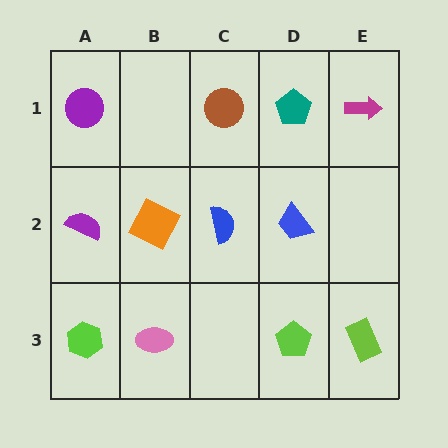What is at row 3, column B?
A pink ellipse.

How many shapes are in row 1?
4 shapes.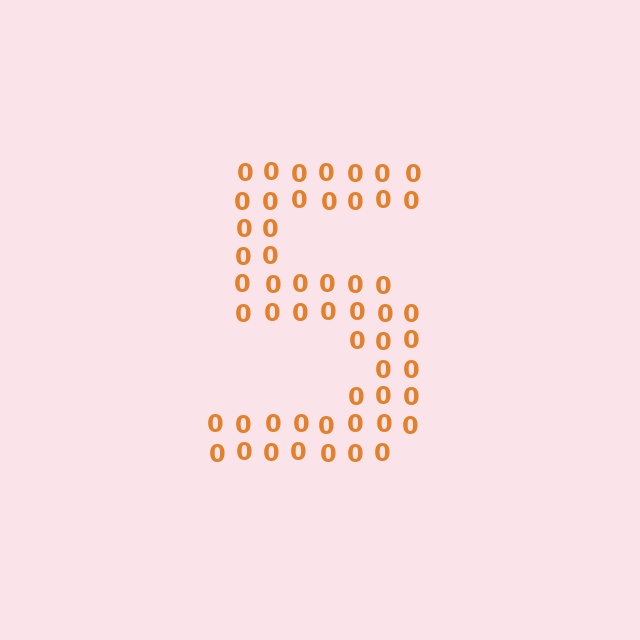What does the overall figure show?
The overall figure shows the digit 5.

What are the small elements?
The small elements are digit 0's.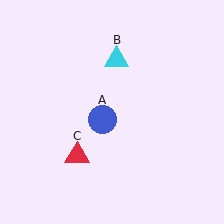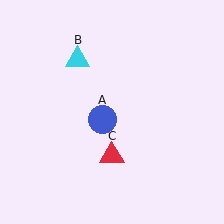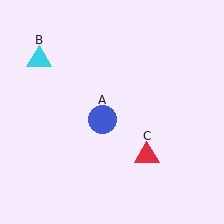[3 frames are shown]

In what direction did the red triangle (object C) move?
The red triangle (object C) moved right.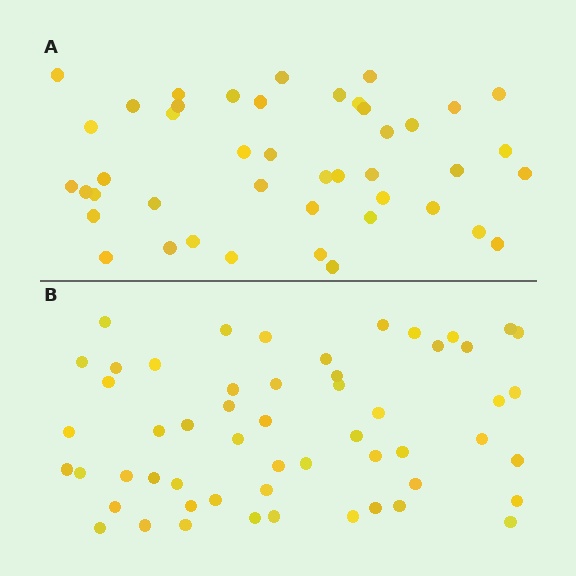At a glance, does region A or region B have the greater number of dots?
Region B (the bottom region) has more dots.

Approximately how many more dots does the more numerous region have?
Region B has roughly 12 or so more dots than region A.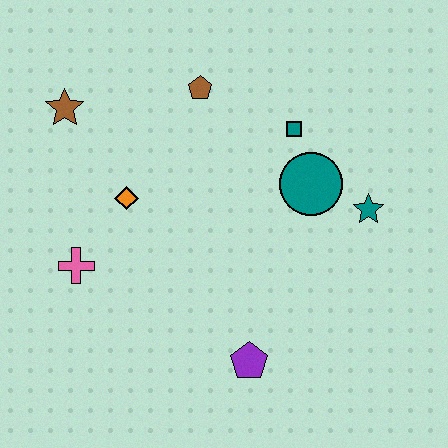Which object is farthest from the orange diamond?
The teal star is farthest from the orange diamond.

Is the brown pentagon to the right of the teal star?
No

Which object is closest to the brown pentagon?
The teal square is closest to the brown pentagon.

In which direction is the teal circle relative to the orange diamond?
The teal circle is to the right of the orange diamond.